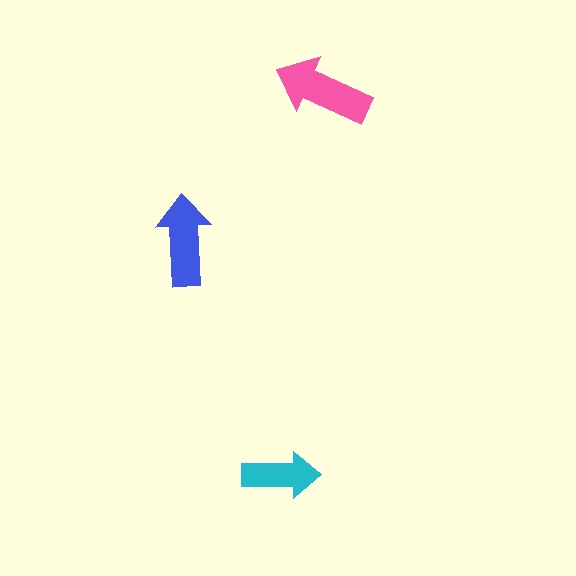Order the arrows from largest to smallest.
the pink one, the blue one, the cyan one.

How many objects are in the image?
There are 3 objects in the image.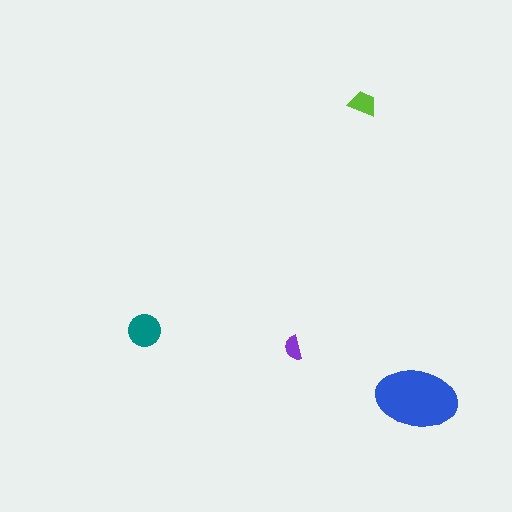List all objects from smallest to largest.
The purple semicircle, the lime trapezoid, the teal circle, the blue ellipse.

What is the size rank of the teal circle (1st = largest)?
2nd.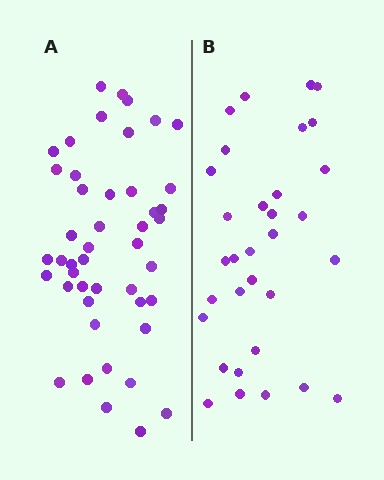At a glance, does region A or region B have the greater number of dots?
Region A (the left region) has more dots.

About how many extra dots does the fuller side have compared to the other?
Region A has approximately 15 more dots than region B.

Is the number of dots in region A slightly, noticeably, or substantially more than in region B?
Region A has noticeably more, but not dramatically so. The ratio is roughly 1.4 to 1.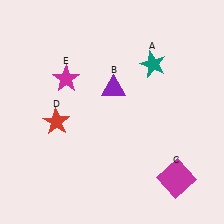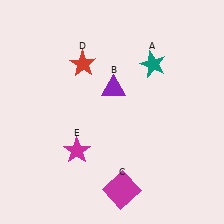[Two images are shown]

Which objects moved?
The objects that moved are: the magenta square (C), the red star (D), the magenta star (E).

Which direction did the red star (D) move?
The red star (D) moved up.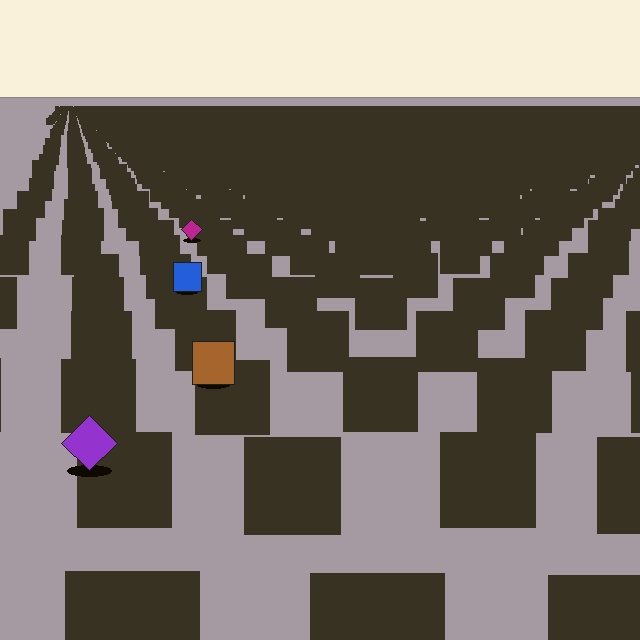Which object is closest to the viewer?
The purple diamond is closest. The texture marks near it are larger and more spread out.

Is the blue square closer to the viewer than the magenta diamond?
Yes. The blue square is closer — you can tell from the texture gradient: the ground texture is coarser near it.